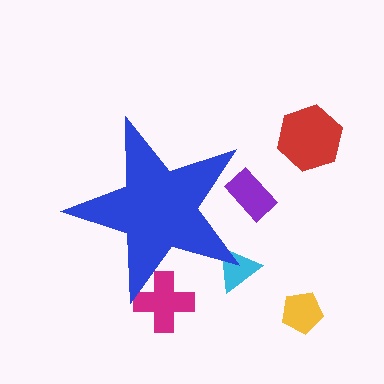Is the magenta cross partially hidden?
Yes, the magenta cross is partially hidden behind the blue star.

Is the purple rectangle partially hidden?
Yes, the purple rectangle is partially hidden behind the blue star.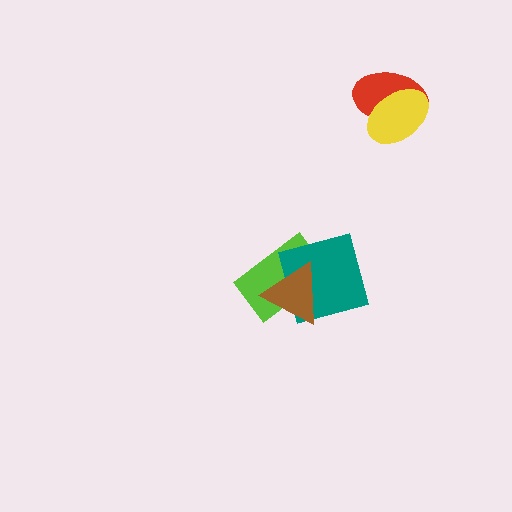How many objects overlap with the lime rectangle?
2 objects overlap with the lime rectangle.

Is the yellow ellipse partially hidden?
No, no other shape covers it.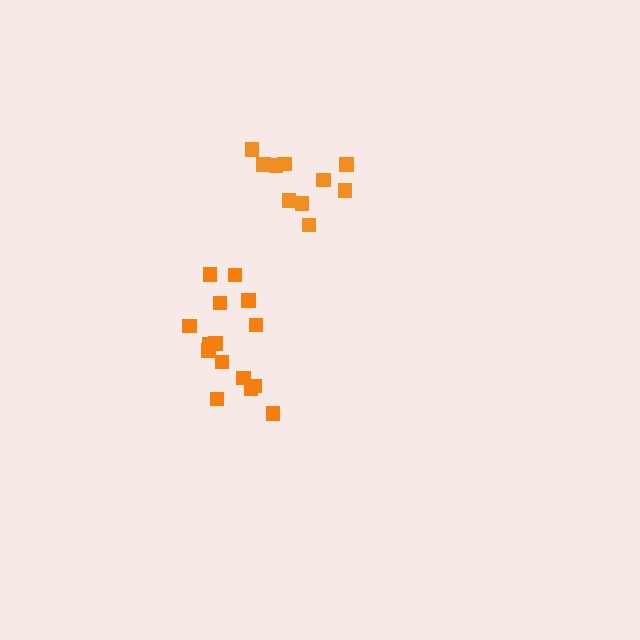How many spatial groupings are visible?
There are 2 spatial groupings.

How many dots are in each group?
Group 1: 10 dots, Group 2: 15 dots (25 total).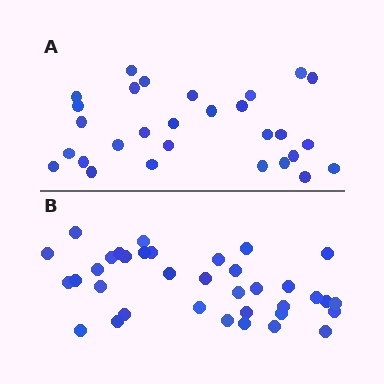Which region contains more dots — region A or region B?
Region B (the bottom region) has more dots.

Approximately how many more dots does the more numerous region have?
Region B has roughly 8 or so more dots than region A.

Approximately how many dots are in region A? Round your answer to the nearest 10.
About 30 dots. (The exact count is 29, which rounds to 30.)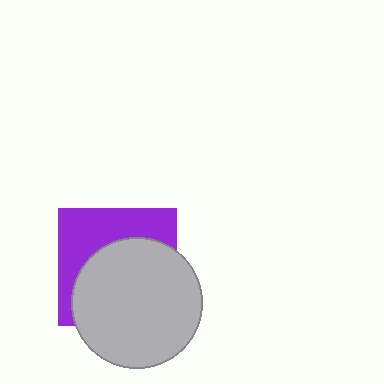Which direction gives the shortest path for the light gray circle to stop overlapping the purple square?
Moving down gives the shortest separation.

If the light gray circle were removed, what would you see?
You would see the complete purple square.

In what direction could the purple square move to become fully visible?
The purple square could move up. That would shift it out from behind the light gray circle entirely.